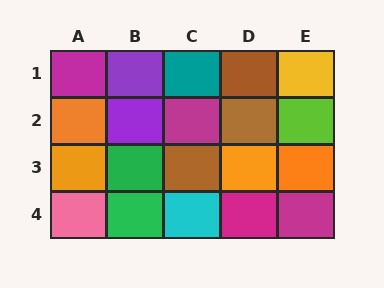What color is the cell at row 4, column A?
Pink.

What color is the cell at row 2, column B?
Purple.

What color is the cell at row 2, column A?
Orange.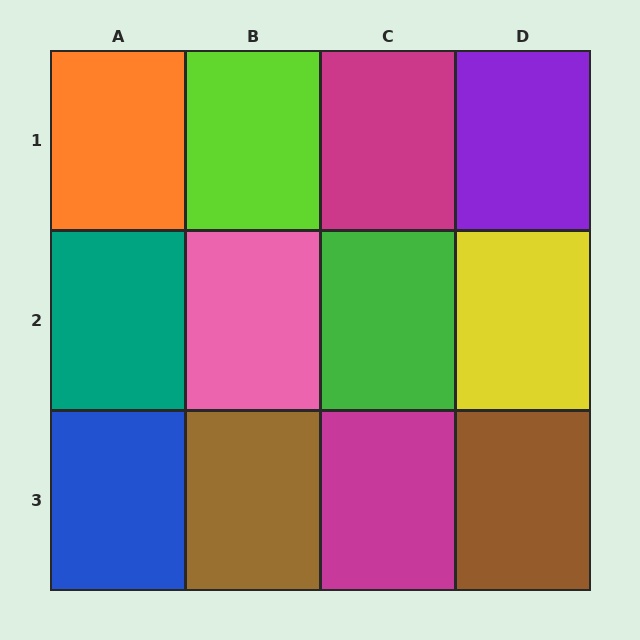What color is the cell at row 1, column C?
Magenta.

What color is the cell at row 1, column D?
Purple.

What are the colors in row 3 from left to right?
Blue, brown, magenta, brown.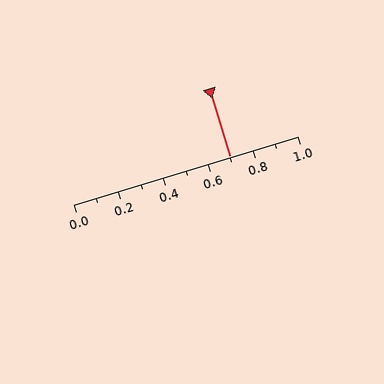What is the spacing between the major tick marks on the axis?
The major ticks are spaced 0.2 apart.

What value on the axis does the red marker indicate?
The marker indicates approximately 0.7.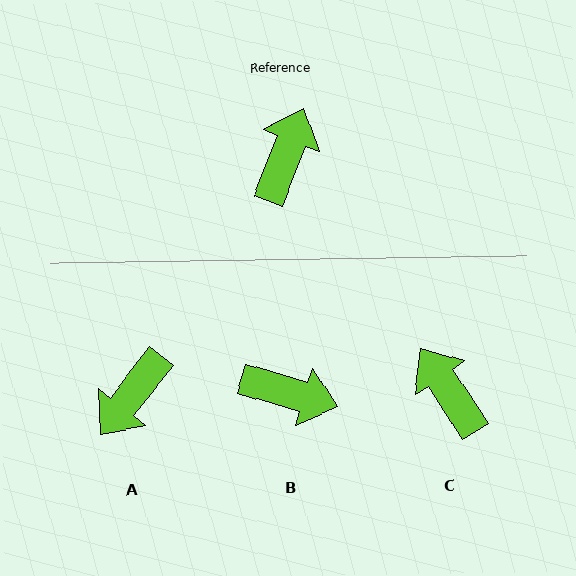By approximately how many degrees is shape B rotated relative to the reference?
Approximately 86 degrees clockwise.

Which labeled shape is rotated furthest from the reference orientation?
A, about 163 degrees away.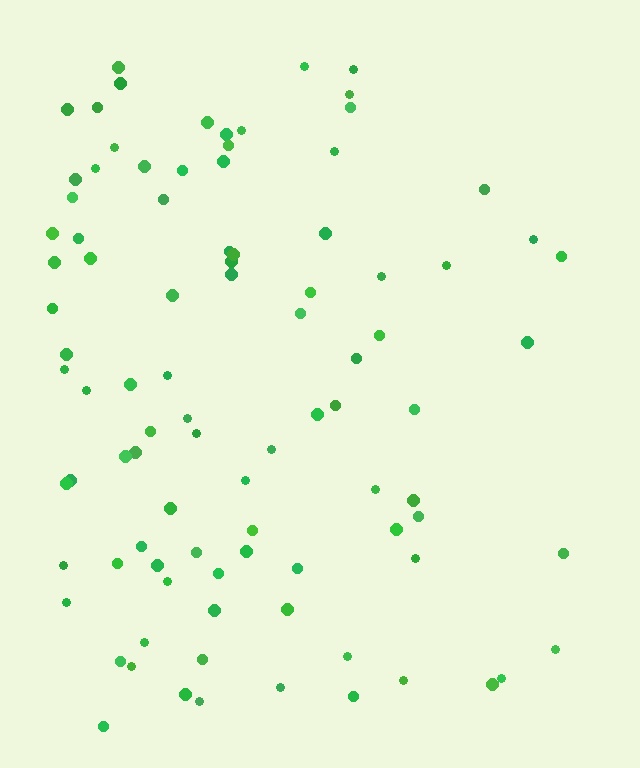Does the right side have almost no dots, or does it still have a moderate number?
Still a moderate number, just noticeably fewer than the left.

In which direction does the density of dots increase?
From right to left, with the left side densest.